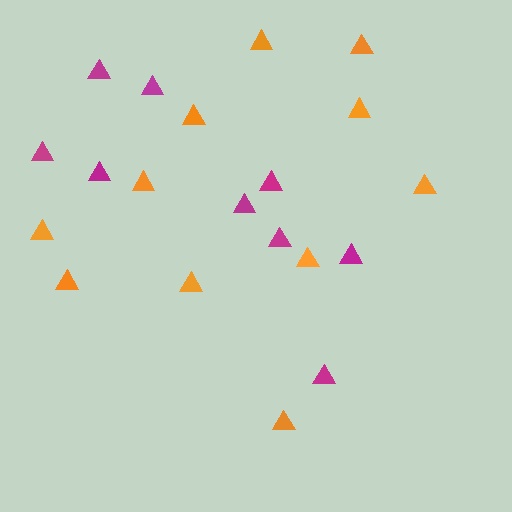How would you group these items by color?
There are 2 groups: one group of orange triangles (11) and one group of magenta triangles (9).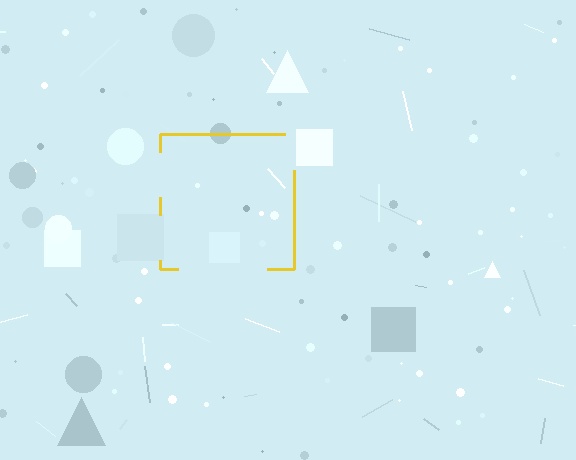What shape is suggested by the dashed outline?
The dashed outline suggests a square.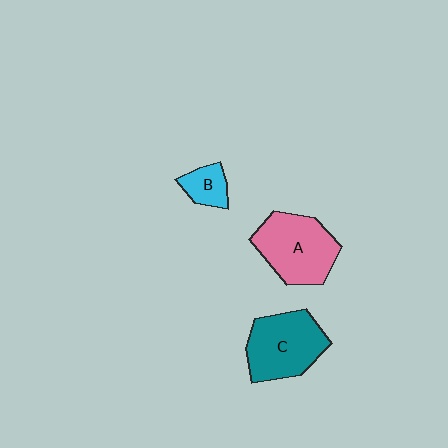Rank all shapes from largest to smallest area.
From largest to smallest: A (pink), C (teal), B (cyan).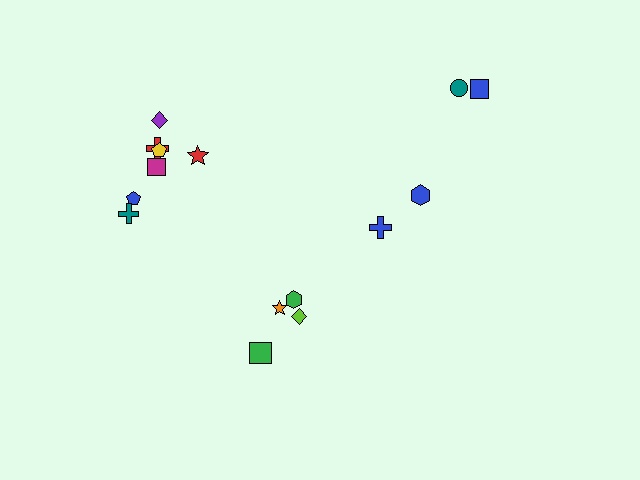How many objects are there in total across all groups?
There are 15 objects.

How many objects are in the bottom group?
There are 4 objects.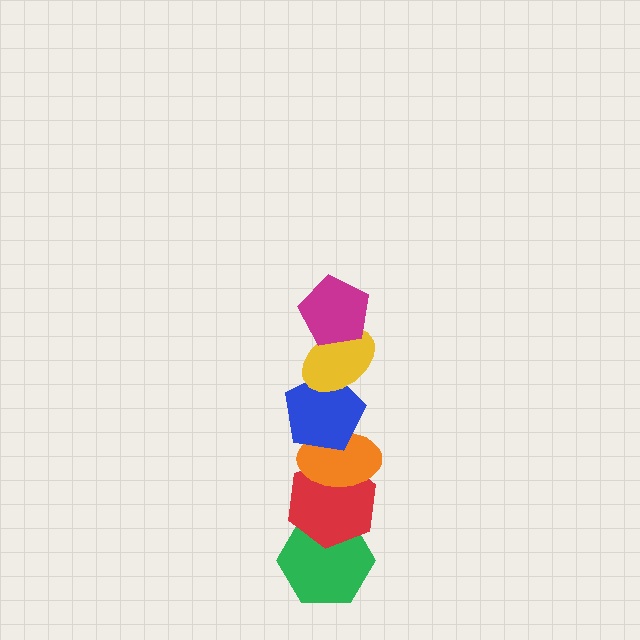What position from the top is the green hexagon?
The green hexagon is 6th from the top.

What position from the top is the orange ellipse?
The orange ellipse is 4th from the top.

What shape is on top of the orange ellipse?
The blue pentagon is on top of the orange ellipse.